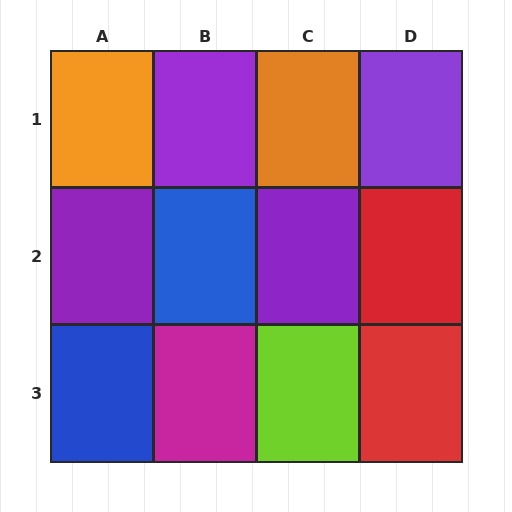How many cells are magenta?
1 cell is magenta.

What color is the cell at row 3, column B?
Magenta.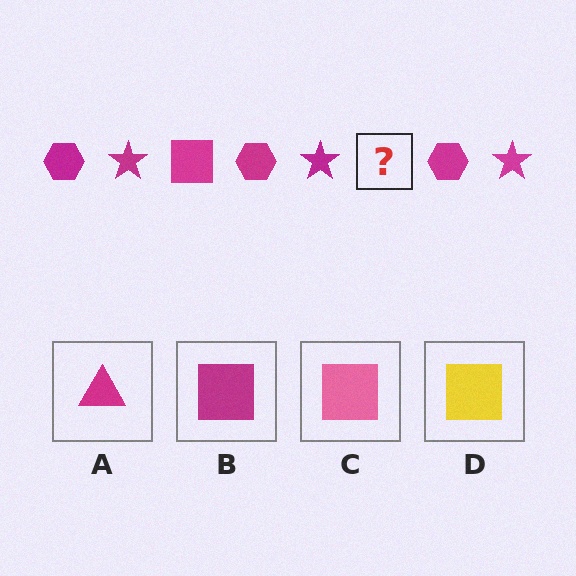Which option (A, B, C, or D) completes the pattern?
B.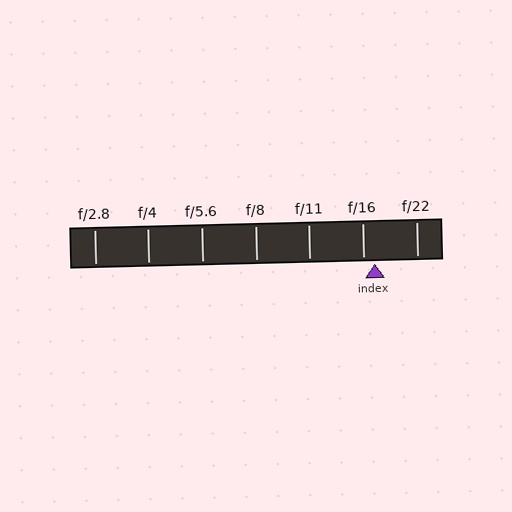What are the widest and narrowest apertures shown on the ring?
The widest aperture shown is f/2.8 and the narrowest is f/22.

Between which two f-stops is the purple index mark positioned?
The index mark is between f/16 and f/22.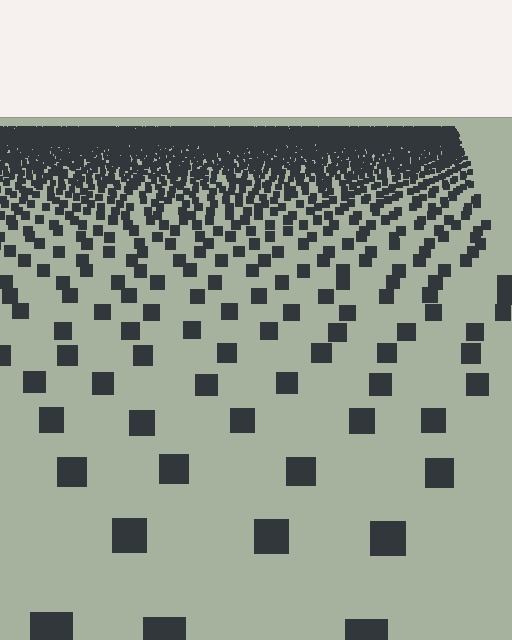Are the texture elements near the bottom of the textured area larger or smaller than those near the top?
Larger. Near the bottom, elements are closer to the viewer and appear at a bigger on-screen size.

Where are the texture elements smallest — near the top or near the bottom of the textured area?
Near the top.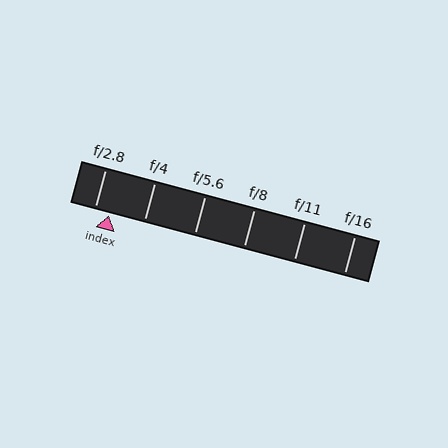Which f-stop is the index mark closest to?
The index mark is closest to f/2.8.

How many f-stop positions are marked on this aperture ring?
There are 6 f-stop positions marked.